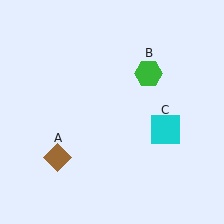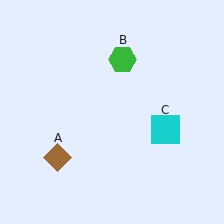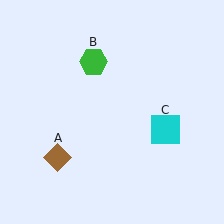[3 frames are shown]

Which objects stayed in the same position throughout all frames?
Brown diamond (object A) and cyan square (object C) remained stationary.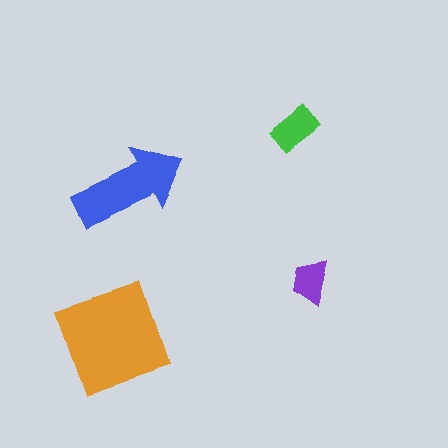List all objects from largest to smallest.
The orange diamond, the blue arrow, the green rectangle, the purple trapezoid.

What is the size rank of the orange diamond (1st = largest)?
1st.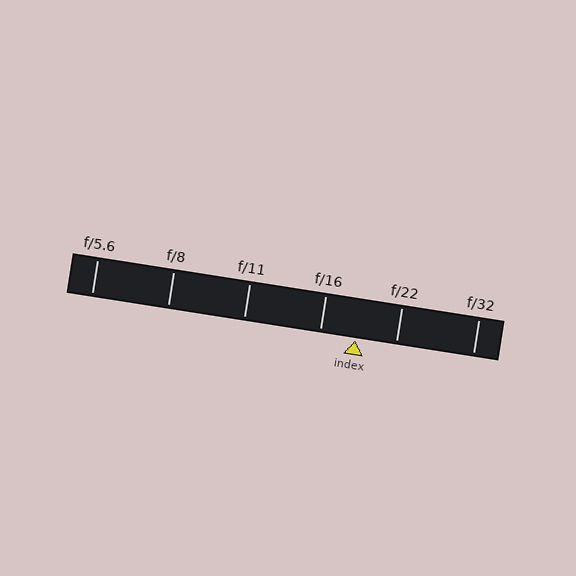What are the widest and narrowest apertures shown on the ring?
The widest aperture shown is f/5.6 and the narrowest is f/32.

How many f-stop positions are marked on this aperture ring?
There are 6 f-stop positions marked.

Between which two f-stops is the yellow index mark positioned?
The index mark is between f/16 and f/22.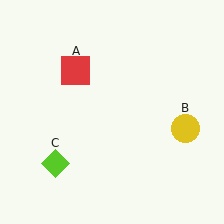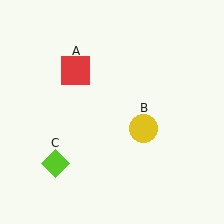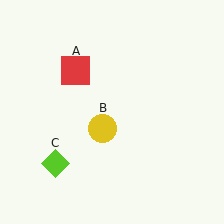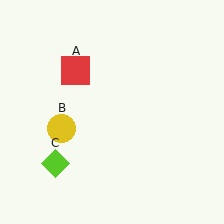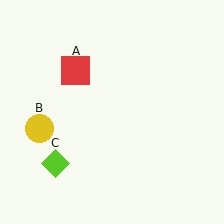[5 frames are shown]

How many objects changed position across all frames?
1 object changed position: yellow circle (object B).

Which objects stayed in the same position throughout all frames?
Red square (object A) and lime diamond (object C) remained stationary.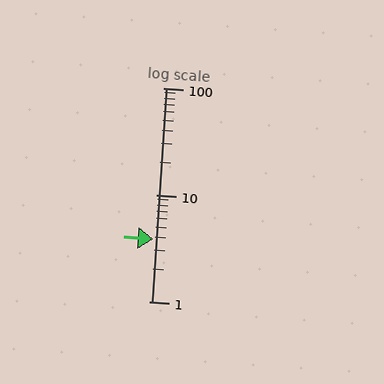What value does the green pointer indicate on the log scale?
The pointer indicates approximately 3.8.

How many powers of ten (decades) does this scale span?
The scale spans 2 decades, from 1 to 100.